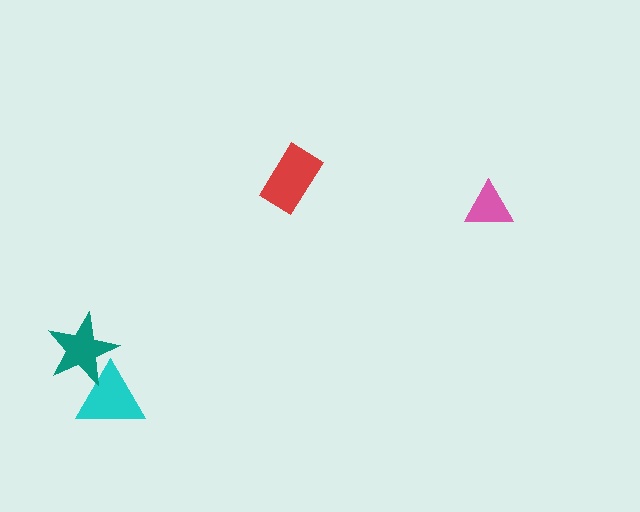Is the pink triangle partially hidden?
No, no other shape covers it.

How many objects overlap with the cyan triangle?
1 object overlaps with the cyan triangle.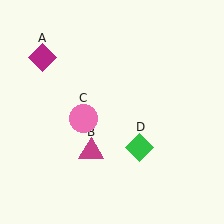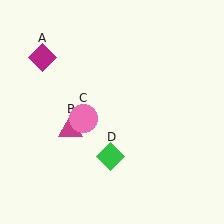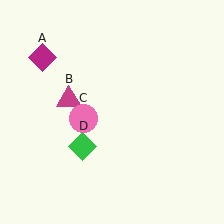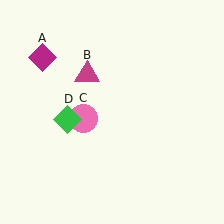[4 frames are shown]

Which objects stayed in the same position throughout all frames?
Magenta diamond (object A) and pink circle (object C) remained stationary.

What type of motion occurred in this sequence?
The magenta triangle (object B), green diamond (object D) rotated clockwise around the center of the scene.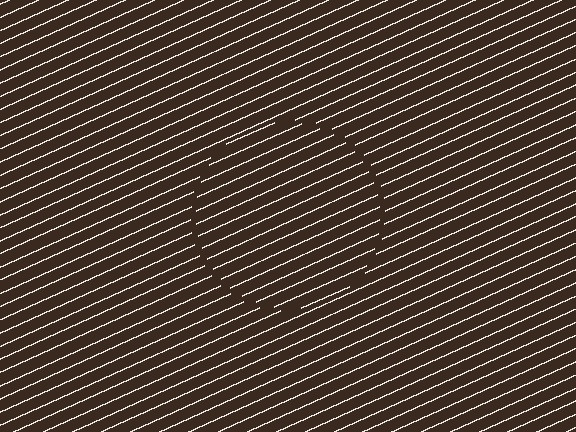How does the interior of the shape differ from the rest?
The interior of the shape contains the same grating, shifted by half a period — the contour is defined by the phase discontinuity where line-ends from the inner and outer gratings abut.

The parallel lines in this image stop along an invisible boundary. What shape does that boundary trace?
An illusory circle. The interior of the shape contains the same grating, shifted by half a period — the contour is defined by the phase discontinuity where line-ends from the inner and outer gratings abut.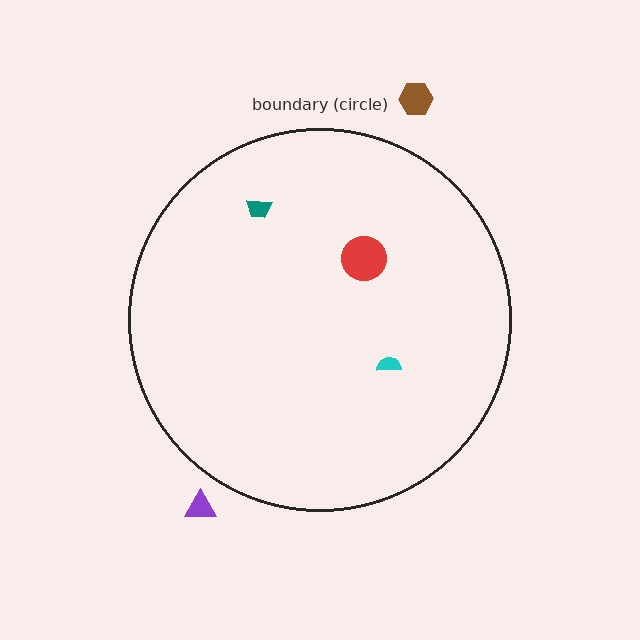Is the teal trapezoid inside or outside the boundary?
Inside.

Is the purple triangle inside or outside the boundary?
Outside.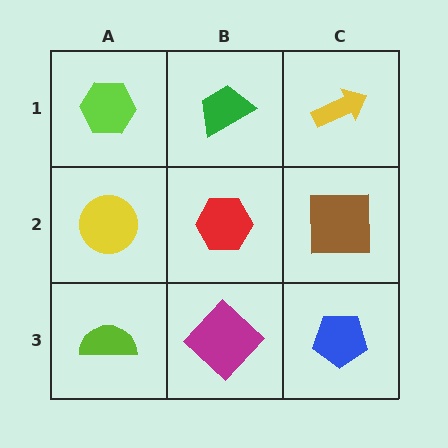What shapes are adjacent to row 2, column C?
A yellow arrow (row 1, column C), a blue pentagon (row 3, column C), a red hexagon (row 2, column B).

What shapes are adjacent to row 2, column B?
A green trapezoid (row 1, column B), a magenta diamond (row 3, column B), a yellow circle (row 2, column A), a brown square (row 2, column C).